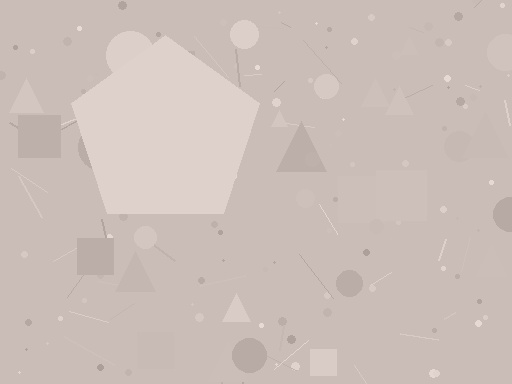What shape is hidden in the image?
A pentagon is hidden in the image.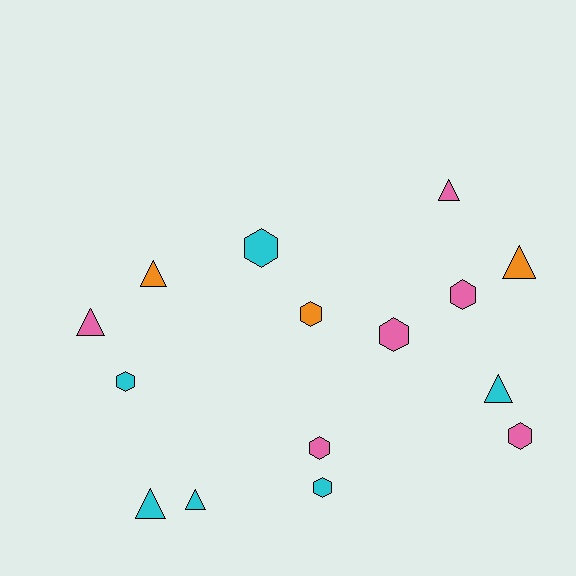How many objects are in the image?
There are 15 objects.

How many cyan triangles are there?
There are 3 cyan triangles.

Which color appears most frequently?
Cyan, with 6 objects.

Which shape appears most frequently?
Hexagon, with 8 objects.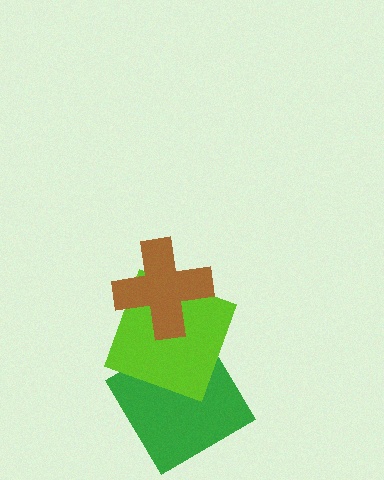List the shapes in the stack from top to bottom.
From top to bottom: the brown cross, the lime square, the green diamond.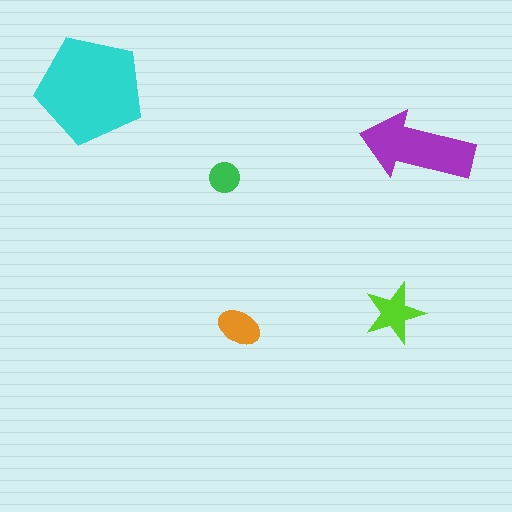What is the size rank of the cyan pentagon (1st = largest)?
1st.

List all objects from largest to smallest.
The cyan pentagon, the purple arrow, the lime star, the orange ellipse, the green circle.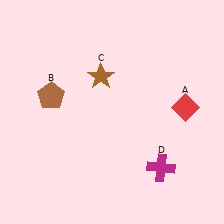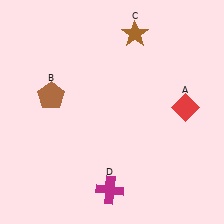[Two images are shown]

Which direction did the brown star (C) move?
The brown star (C) moved up.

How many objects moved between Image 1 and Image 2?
2 objects moved between the two images.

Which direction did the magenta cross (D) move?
The magenta cross (D) moved left.